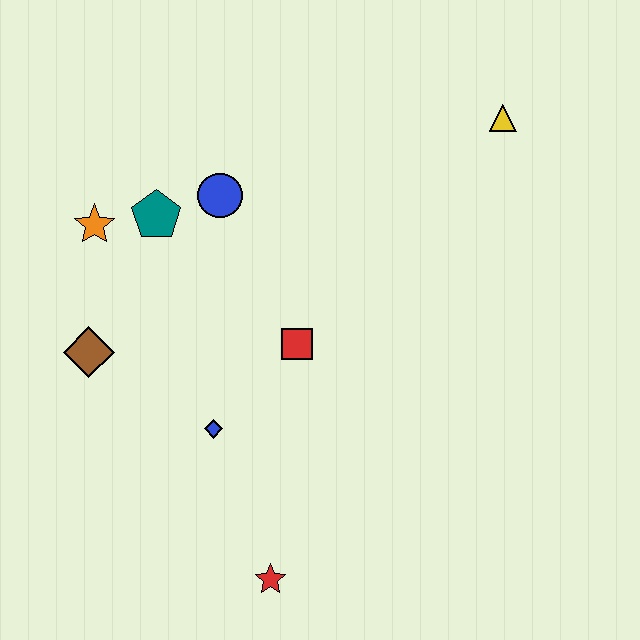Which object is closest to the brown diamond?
The orange star is closest to the brown diamond.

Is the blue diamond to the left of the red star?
Yes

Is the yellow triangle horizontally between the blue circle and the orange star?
No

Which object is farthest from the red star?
The yellow triangle is farthest from the red star.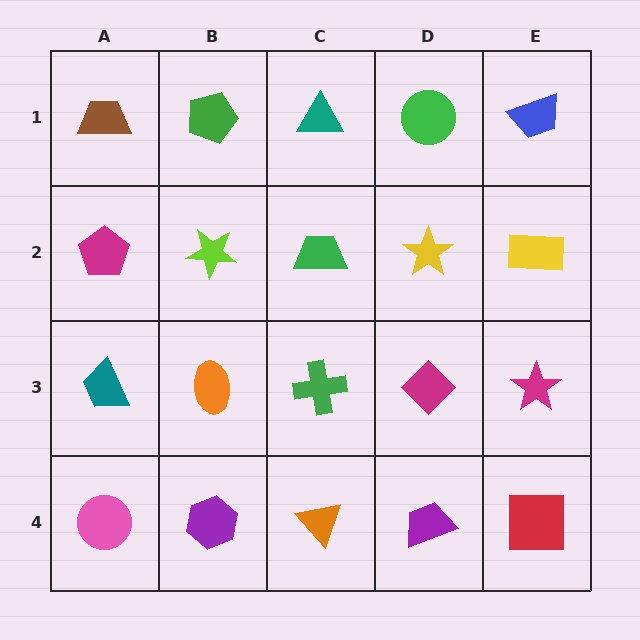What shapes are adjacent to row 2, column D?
A green circle (row 1, column D), a magenta diamond (row 3, column D), a green trapezoid (row 2, column C), a yellow rectangle (row 2, column E).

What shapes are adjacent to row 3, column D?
A yellow star (row 2, column D), a purple trapezoid (row 4, column D), a green cross (row 3, column C), a magenta star (row 3, column E).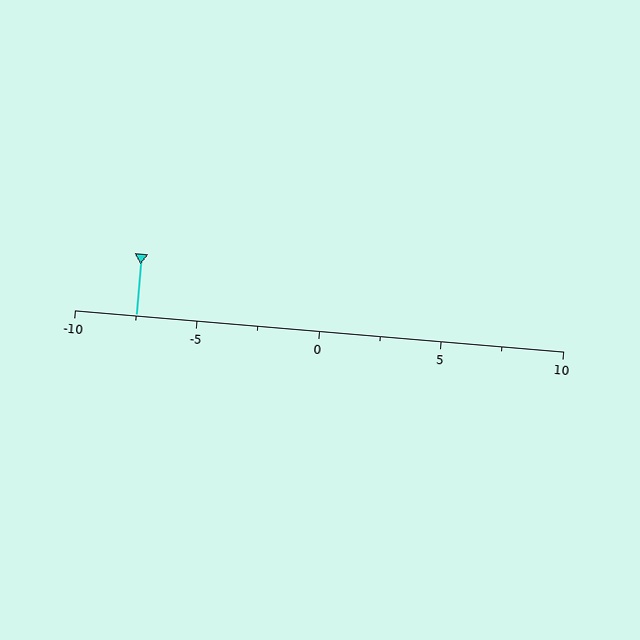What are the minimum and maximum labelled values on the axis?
The axis runs from -10 to 10.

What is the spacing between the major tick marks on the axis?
The major ticks are spaced 5 apart.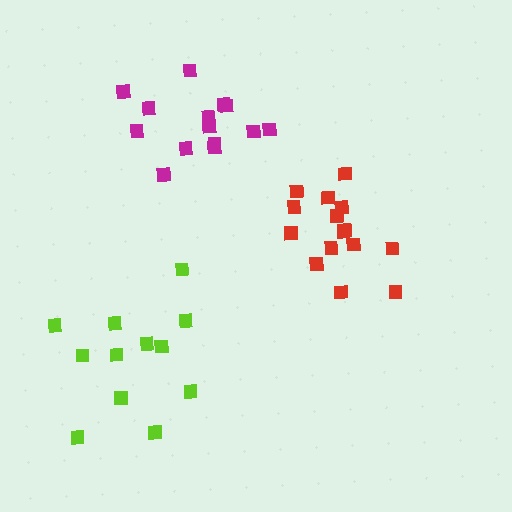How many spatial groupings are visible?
There are 3 spatial groupings.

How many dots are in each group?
Group 1: 12 dots, Group 2: 14 dots, Group 3: 15 dots (41 total).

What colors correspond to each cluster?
The clusters are colored: lime, magenta, red.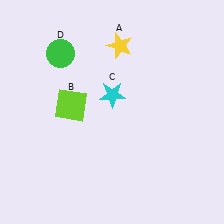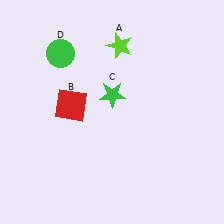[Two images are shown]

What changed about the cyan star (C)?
In Image 1, C is cyan. In Image 2, it changed to green.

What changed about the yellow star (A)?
In Image 1, A is yellow. In Image 2, it changed to lime.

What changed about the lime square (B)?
In Image 1, B is lime. In Image 2, it changed to red.